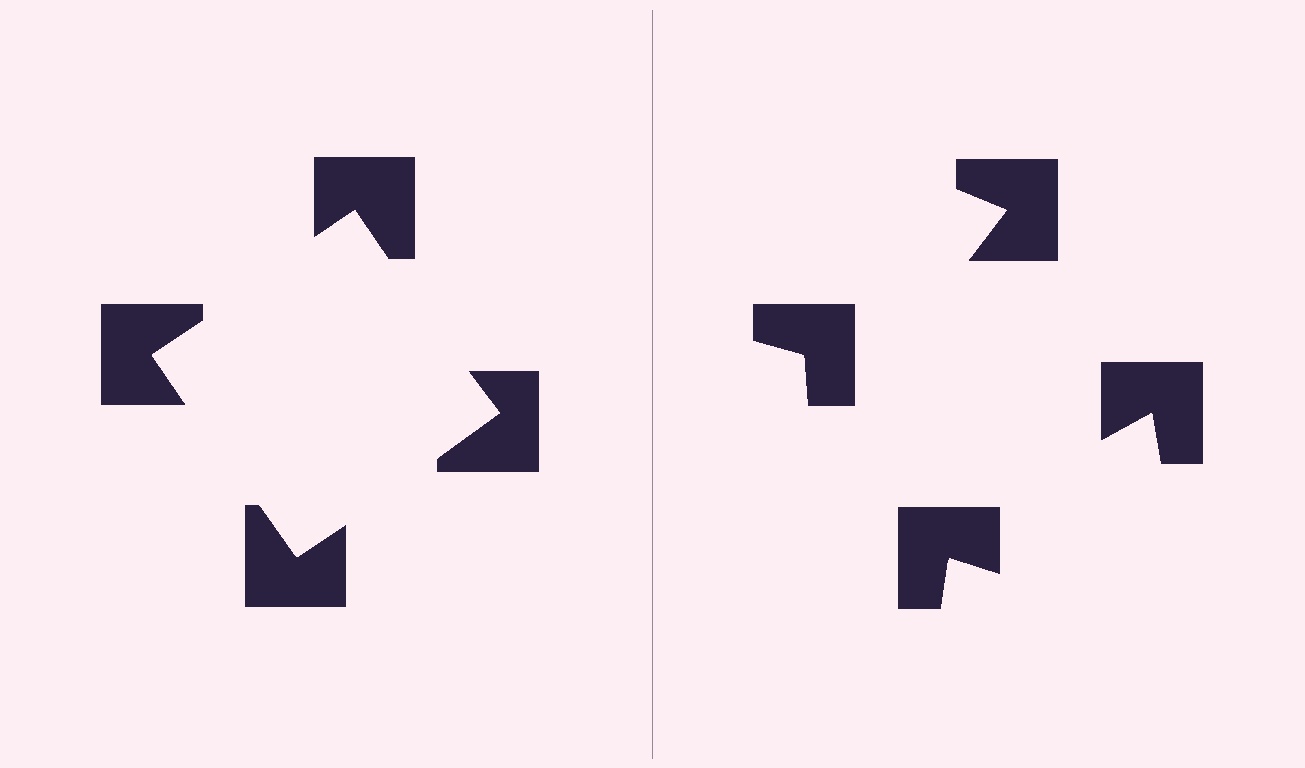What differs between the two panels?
The notched squares are positioned identically on both sides; only the wedge orientations differ. On the left they align to a square; on the right they are misaligned.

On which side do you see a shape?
An illusory square appears on the left side. On the right side the wedge cuts are rotated, so no coherent shape forms.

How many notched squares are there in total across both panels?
8 — 4 on each side.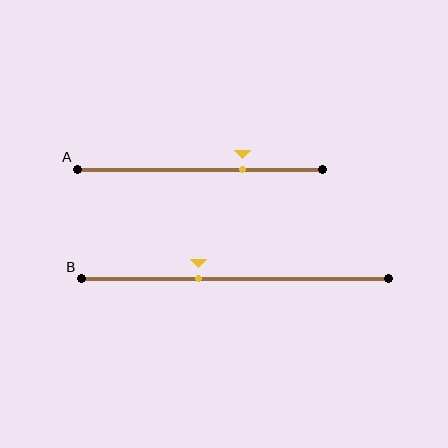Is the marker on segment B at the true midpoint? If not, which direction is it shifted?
No, the marker on segment B is shifted to the left by about 12% of the segment length.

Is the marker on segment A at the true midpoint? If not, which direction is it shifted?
No, the marker on segment A is shifted to the right by about 17% of the segment length.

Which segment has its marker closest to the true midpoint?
Segment B has its marker closest to the true midpoint.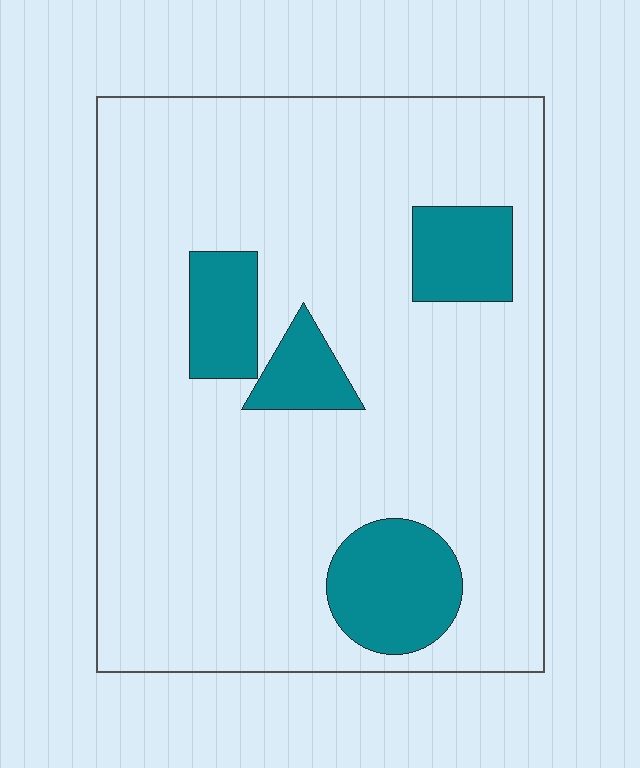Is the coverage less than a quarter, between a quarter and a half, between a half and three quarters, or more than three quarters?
Less than a quarter.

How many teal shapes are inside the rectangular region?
4.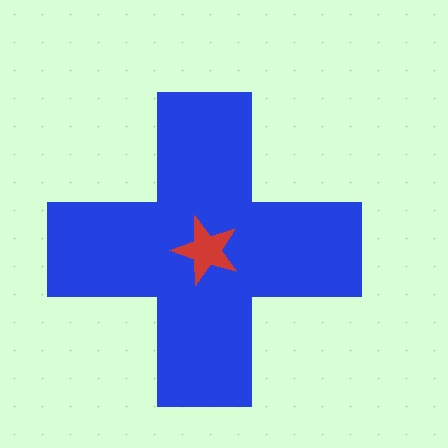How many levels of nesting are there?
2.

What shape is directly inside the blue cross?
The red star.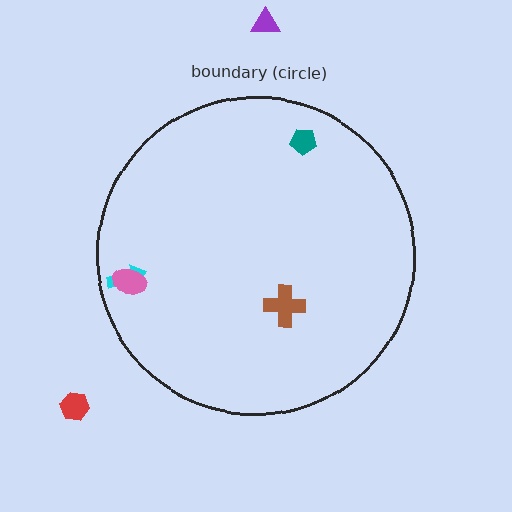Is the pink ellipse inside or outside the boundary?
Inside.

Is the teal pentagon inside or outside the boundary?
Inside.